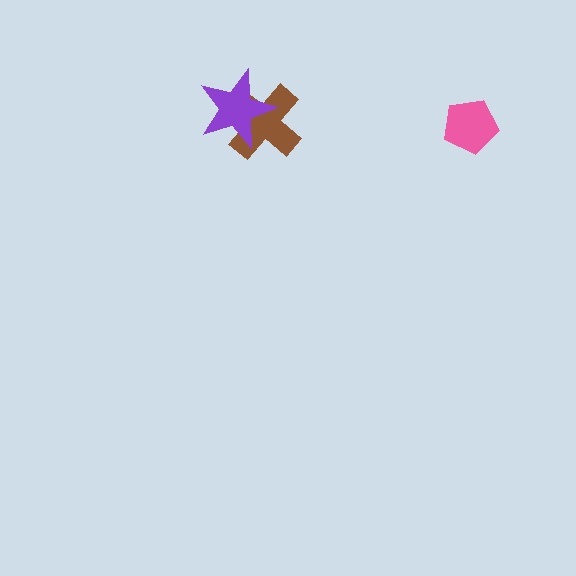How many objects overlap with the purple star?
1 object overlaps with the purple star.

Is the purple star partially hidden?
No, no other shape covers it.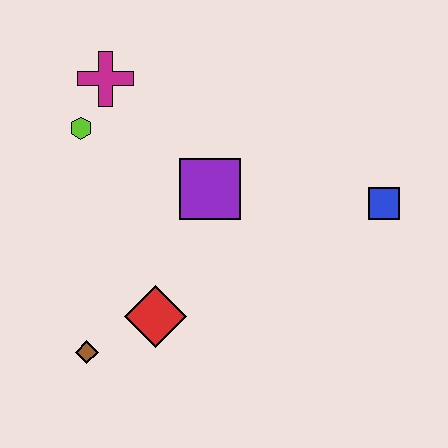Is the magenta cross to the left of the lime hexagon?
No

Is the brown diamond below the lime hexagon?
Yes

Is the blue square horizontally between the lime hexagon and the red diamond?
No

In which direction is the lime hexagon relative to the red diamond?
The lime hexagon is above the red diamond.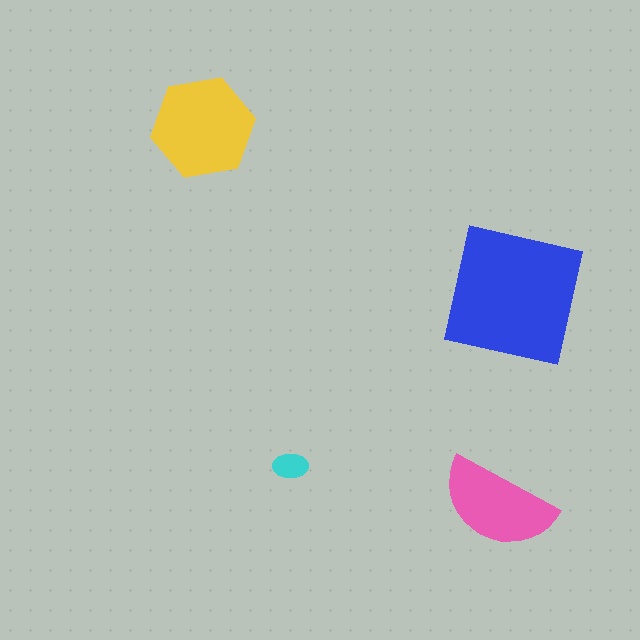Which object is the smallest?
The cyan ellipse.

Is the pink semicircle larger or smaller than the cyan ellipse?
Larger.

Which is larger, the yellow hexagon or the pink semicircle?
The yellow hexagon.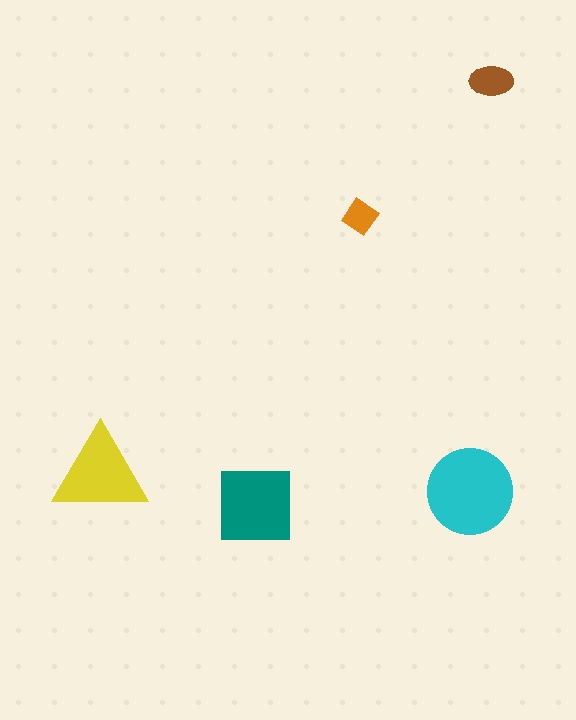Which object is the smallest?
The orange diamond.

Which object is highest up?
The brown ellipse is topmost.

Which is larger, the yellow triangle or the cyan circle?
The cyan circle.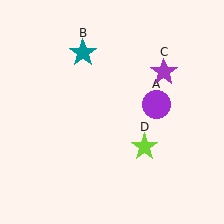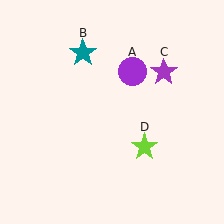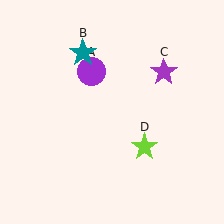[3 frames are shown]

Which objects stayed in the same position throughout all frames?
Teal star (object B) and purple star (object C) and lime star (object D) remained stationary.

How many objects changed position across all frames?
1 object changed position: purple circle (object A).